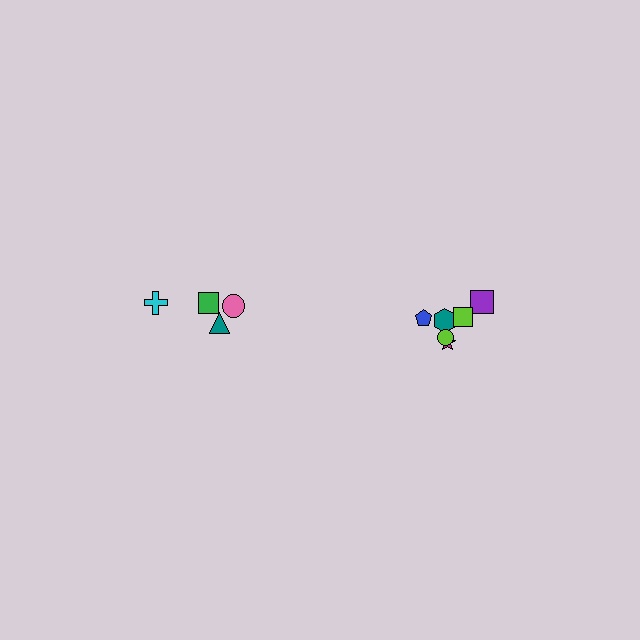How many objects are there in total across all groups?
There are 10 objects.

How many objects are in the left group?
There are 4 objects.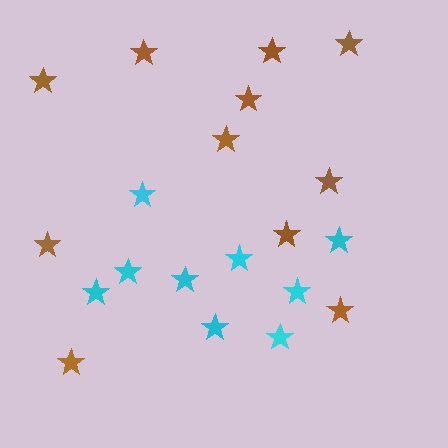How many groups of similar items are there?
There are 2 groups: one group of brown stars (11) and one group of cyan stars (9).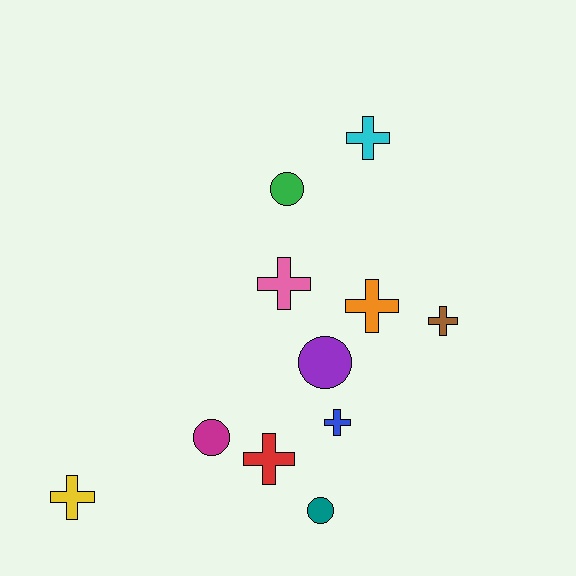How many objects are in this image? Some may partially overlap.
There are 11 objects.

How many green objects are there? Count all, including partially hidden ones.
There is 1 green object.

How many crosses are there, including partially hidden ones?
There are 7 crosses.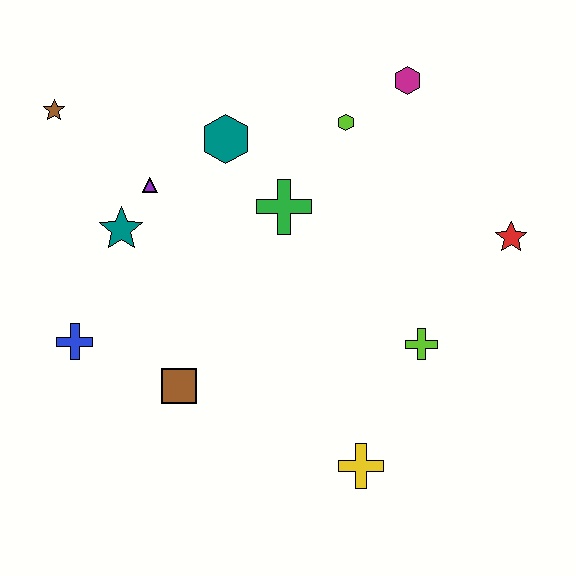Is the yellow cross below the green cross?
Yes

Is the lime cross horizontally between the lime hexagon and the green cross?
No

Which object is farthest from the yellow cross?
The brown star is farthest from the yellow cross.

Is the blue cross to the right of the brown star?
Yes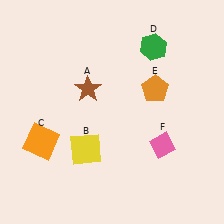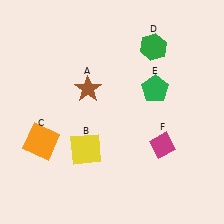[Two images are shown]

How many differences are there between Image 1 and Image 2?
There are 2 differences between the two images.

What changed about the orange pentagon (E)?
In Image 1, E is orange. In Image 2, it changed to green.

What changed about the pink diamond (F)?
In Image 1, F is pink. In Image 2, it changed to magenta.